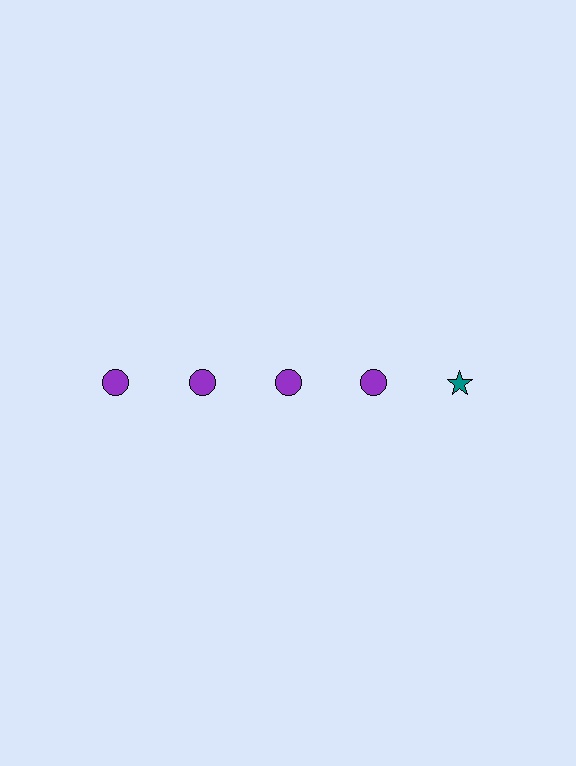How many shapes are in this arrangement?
There are 5 shapes arranged in a grid pattern.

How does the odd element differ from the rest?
It differs in both color (teal instead of purple) and shape (star instead of circle).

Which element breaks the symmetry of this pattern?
The teal star in the top row, rightmost column breaks the symmetry. All other shapes are purple circles.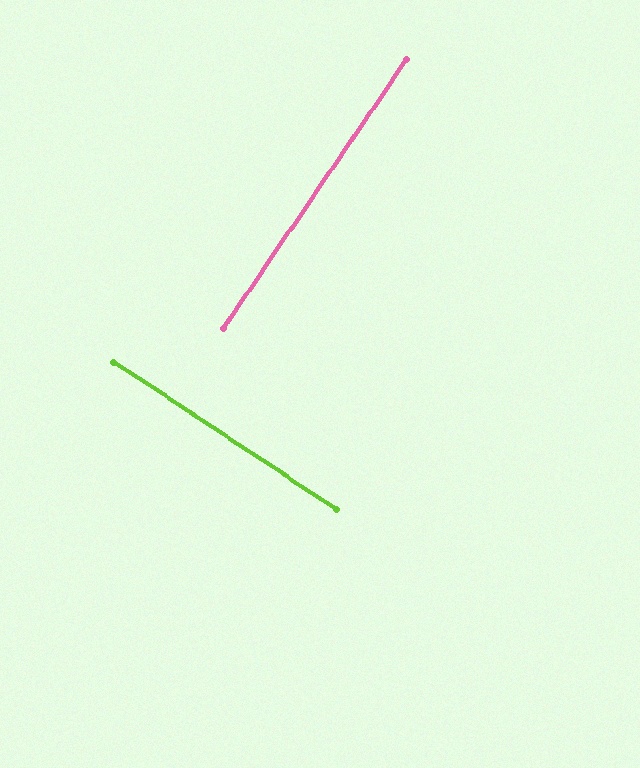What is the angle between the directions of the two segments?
Approximately 89 degrees.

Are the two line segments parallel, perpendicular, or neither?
Perpendicular — they meet at approximately 89°.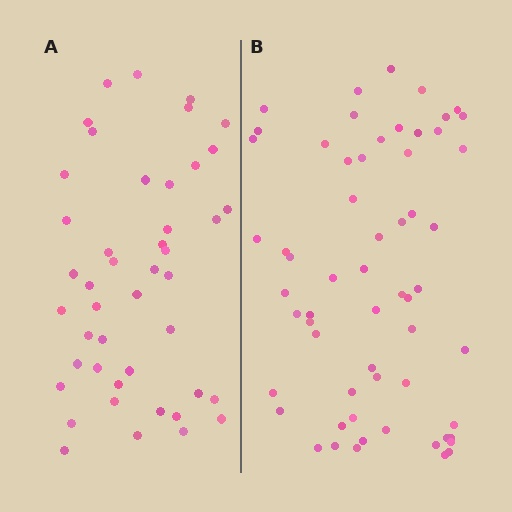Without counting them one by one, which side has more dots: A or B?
Region B (the right region) has more dots.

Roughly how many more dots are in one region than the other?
Region B has approximately 15 more dots than region A.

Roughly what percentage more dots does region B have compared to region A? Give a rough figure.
About 35% more.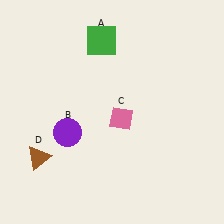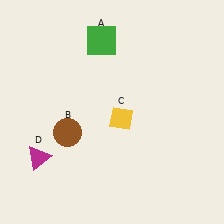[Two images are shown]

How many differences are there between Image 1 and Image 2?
There are 3 differences between the two images.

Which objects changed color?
B changed from purple to brown. C changed from pink to yellow. D changed from brown to magenta.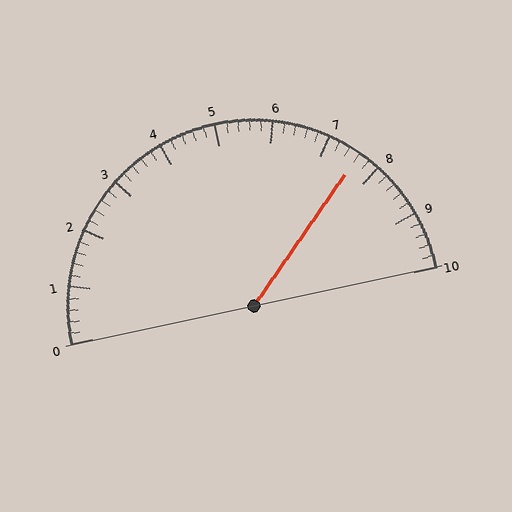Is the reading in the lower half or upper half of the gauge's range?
The reading is in the upper half of the range (0 to 10).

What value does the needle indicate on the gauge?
The needle indicates approximately 7.6.